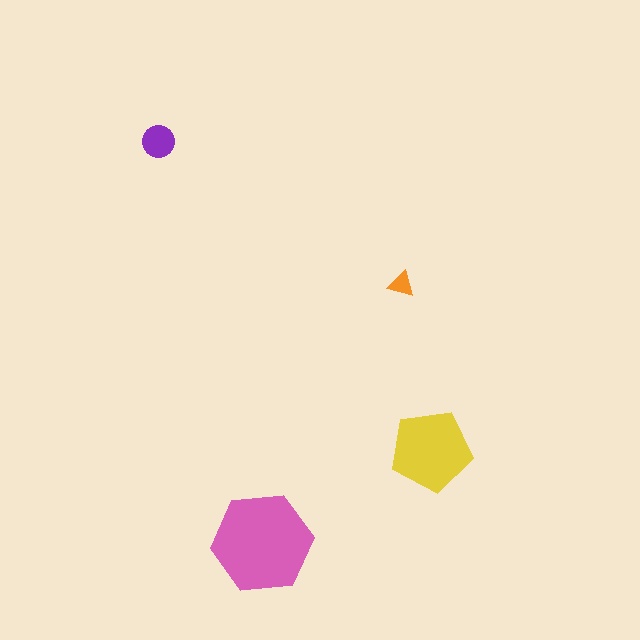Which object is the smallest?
The orange triangle.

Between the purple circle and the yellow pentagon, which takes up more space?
The yellow pentagon.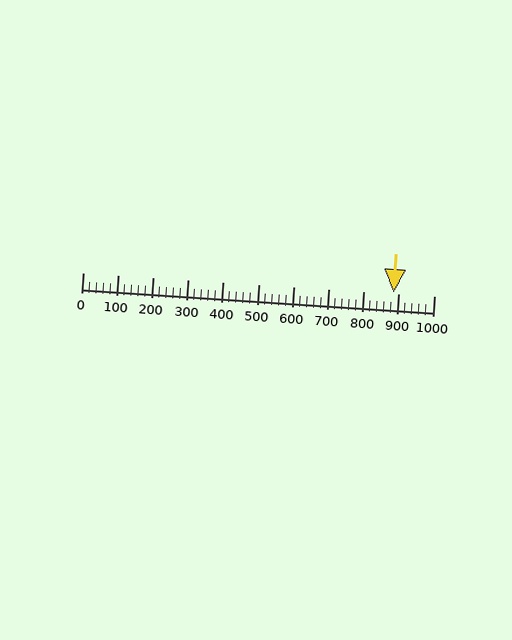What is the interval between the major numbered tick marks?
The major tick marks are spaced 100 units apart.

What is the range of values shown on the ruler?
The ruler shows values from 0 to 1000.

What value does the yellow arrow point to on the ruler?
The yellow arrow points to approximately 885.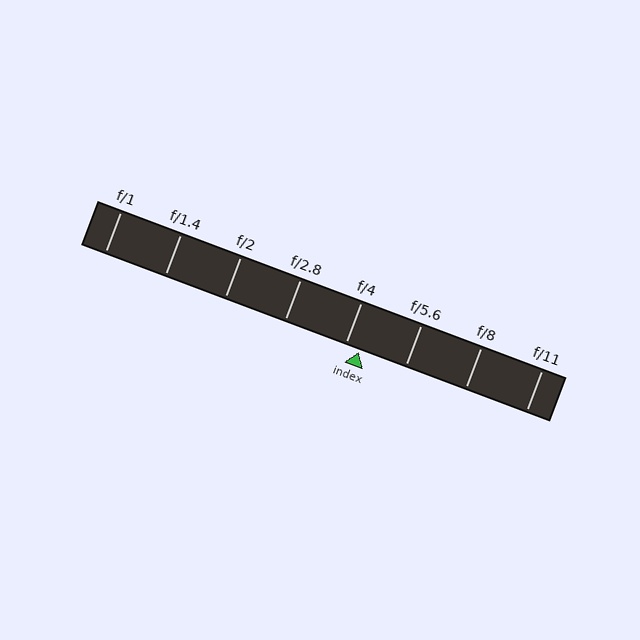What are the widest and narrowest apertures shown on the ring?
The widest aperture shown is f/1 and the narrowest is f/11.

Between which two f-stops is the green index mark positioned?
The index mark is between f/4 and f/5.6.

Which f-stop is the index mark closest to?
The index mark is closest to f/4.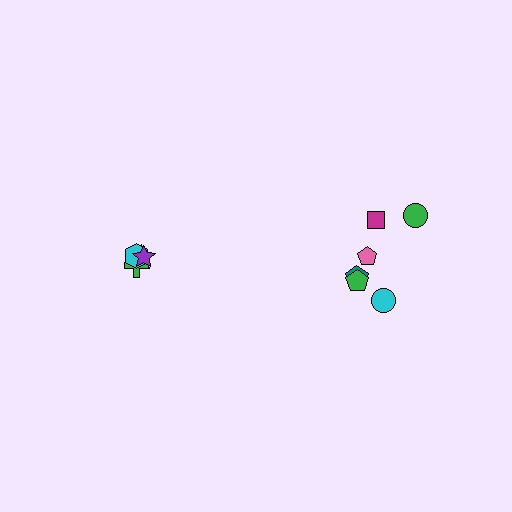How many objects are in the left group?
There are 4 objects.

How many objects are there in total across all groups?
There are 10 objects.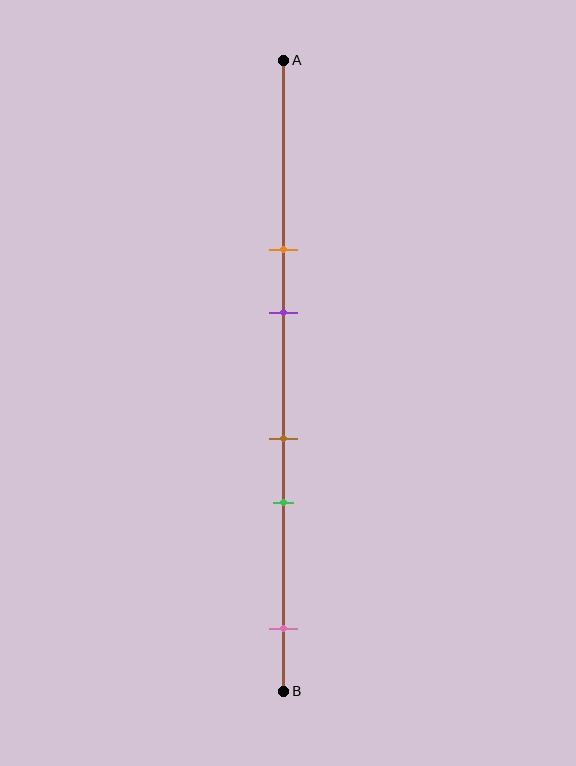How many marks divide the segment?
There are 5 marks dividing the segment.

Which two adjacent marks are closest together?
The brown and green marks are the closest adjacent pair.